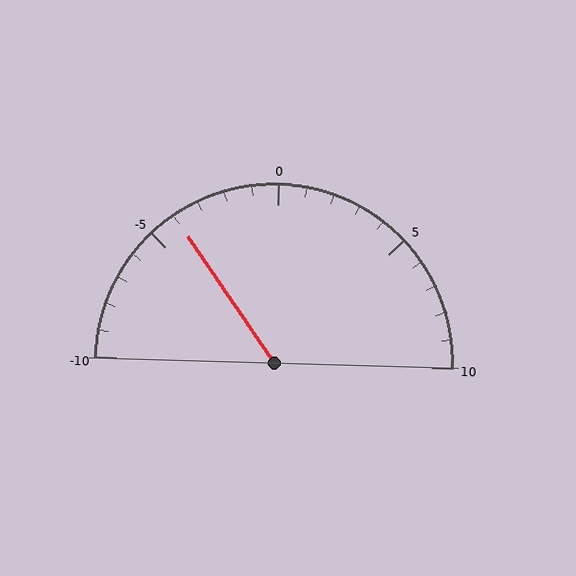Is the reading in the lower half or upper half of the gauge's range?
The reading is in the lower half of the range (-10 to 10).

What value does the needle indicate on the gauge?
The needle indicates approximately -4.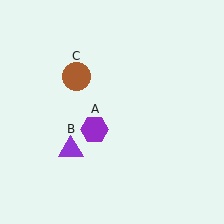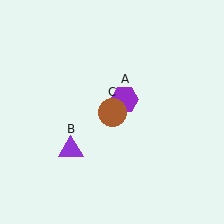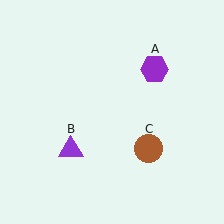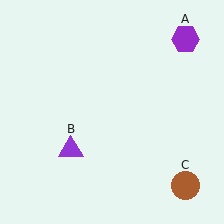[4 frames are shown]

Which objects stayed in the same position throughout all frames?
Purple triangle (object B) remained stationary.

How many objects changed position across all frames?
2 objects changed position: purple hexagon (object A), brown circle (object C).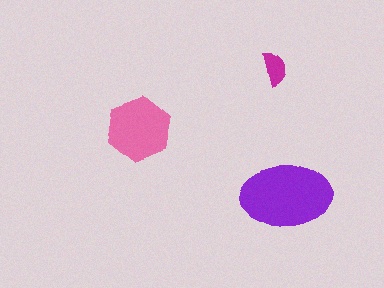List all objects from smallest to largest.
The magenta semicircle, the pink hexagon, the purple ellipse.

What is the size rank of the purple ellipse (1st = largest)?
1st.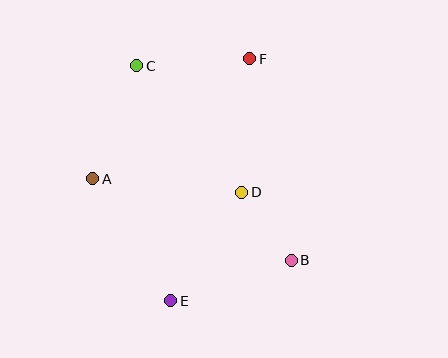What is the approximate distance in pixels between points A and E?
The distance between A and E is approximately 145 pixels.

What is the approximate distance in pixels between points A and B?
The distance between A and B is approximately 215 pixels.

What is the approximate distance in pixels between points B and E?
The distance between B and E is approximately 127 pixels.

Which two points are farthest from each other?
Points E and F are farthest from each other.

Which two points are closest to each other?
Points B and D are closest to each other.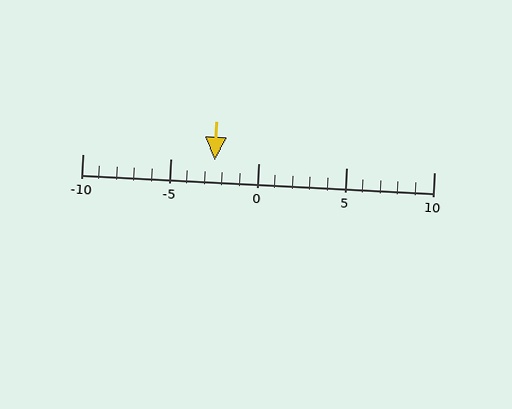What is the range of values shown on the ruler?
The ruler shows values from -10 to 10.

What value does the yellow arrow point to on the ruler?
The yellow arrow points to approximately -2.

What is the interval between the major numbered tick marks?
The major tick marks are spaced 5 units apart.